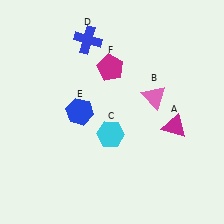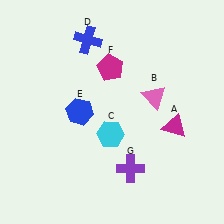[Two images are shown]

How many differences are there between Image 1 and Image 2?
There is 1 difference between the two images.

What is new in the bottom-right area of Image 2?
A purple cross (G) was added in the bottom-right area of Image 2.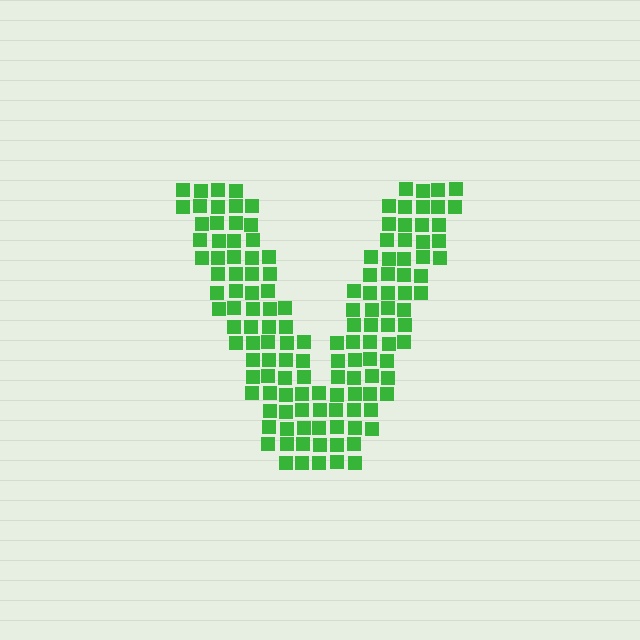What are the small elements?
The small elements are squares.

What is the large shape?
The large shape is the letter V.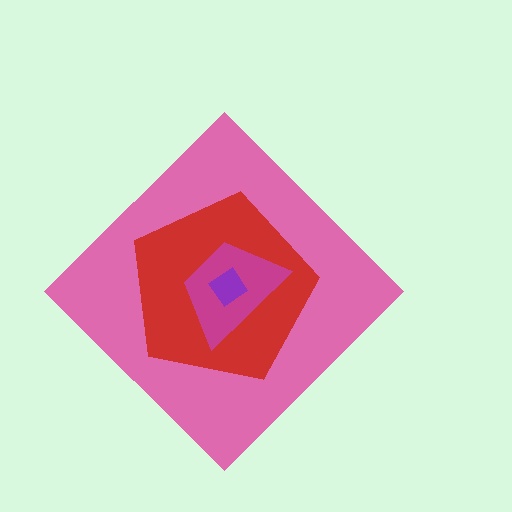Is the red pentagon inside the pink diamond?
Yes.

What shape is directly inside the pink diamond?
The red pentagon.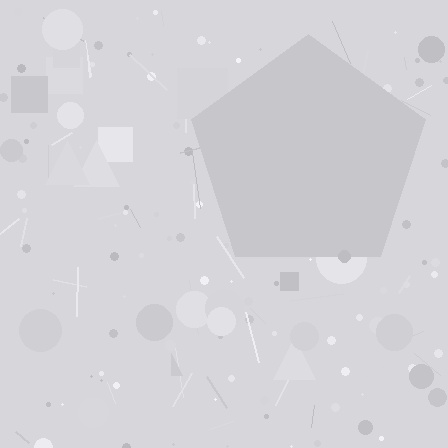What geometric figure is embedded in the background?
A pentagon is embedded in the background.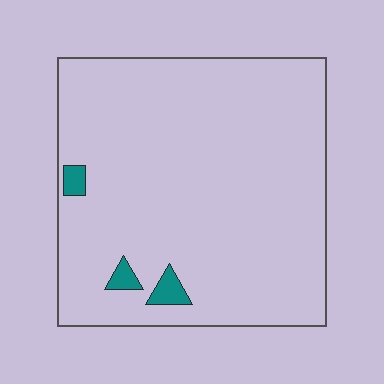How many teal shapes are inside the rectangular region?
3.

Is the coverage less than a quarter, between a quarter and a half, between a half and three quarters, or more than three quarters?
Less than a quarter.